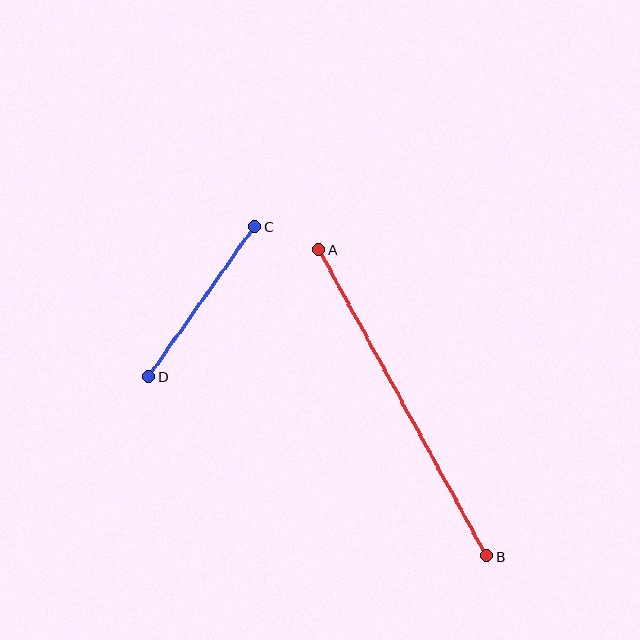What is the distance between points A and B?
The distance is approximately 349 pixels.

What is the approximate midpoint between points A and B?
The midpoint is at approximately (403, 403) pixels.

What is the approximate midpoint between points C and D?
The midpoint is at approximately (202, 302) pixels.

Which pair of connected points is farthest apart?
Points A and B are farthest apart.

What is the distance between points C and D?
The distance is approximately 183 pixels.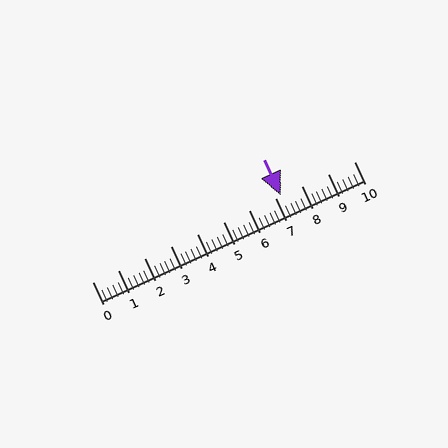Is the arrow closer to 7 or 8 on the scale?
The arrow is closer to 7.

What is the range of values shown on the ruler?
The ruler shows values from 0 to 10.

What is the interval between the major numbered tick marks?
The major tick marks are spaced 1 units apart.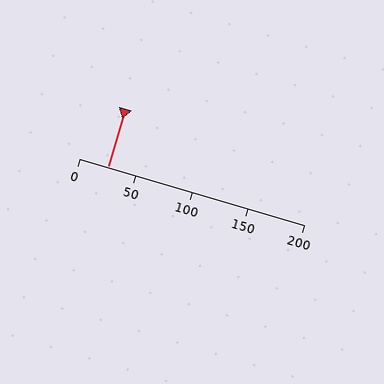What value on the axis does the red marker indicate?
The marker indicates approximately 25.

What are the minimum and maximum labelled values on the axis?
The axis runs from 0 to 200.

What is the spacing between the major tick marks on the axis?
The major ticks are spaced 50 apart.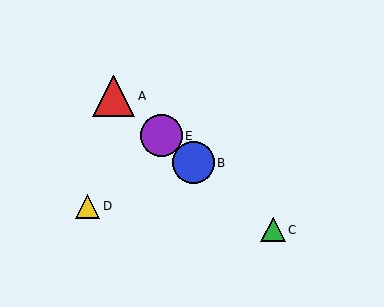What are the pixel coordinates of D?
Object D is at (88, 206).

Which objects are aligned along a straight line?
Objects A, B, C, E are aligned along a straight line.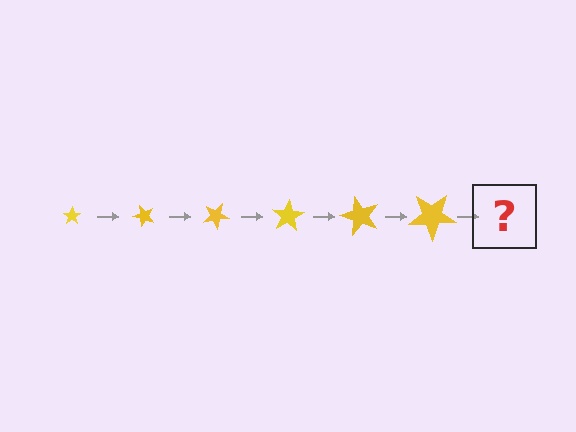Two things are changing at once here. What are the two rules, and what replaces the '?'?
The two rules are that the star grows larger each step and it rotates 50 degrees each step. The '?' should be a star, larger than the previous one and rotated 300 degrees from the start.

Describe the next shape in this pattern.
It should be a star, larger than the previous one and rotated 300 degrees from the start.